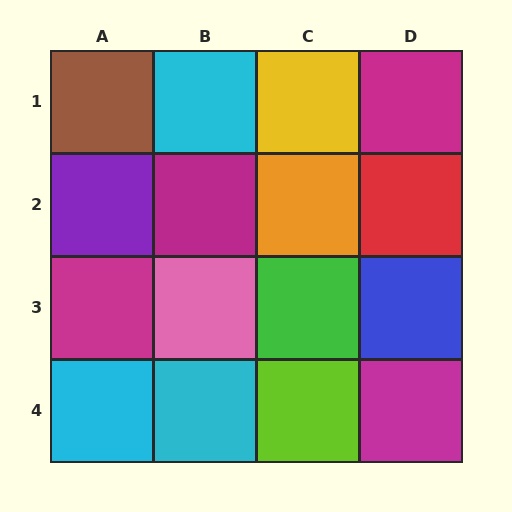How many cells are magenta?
4 cells are magenta.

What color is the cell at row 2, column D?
Red.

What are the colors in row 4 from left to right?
Cyan, cyan, lime, magenta.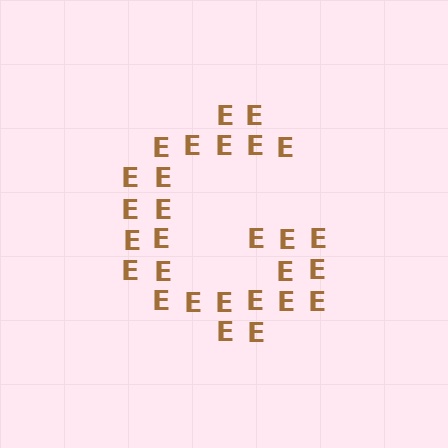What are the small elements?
The small elements are letter E's.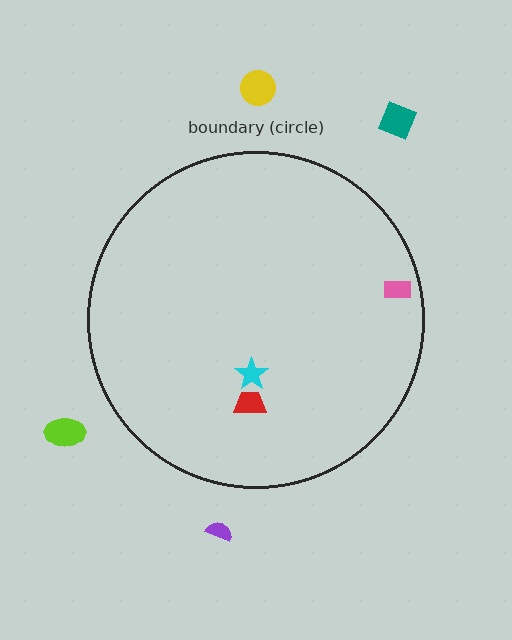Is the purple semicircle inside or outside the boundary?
Outside.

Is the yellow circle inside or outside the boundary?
Outside.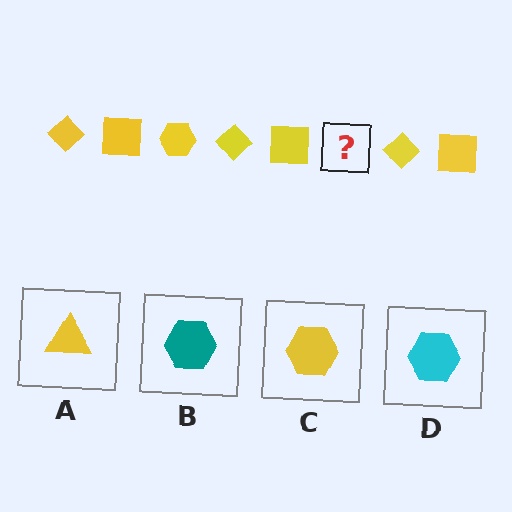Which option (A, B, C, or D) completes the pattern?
C.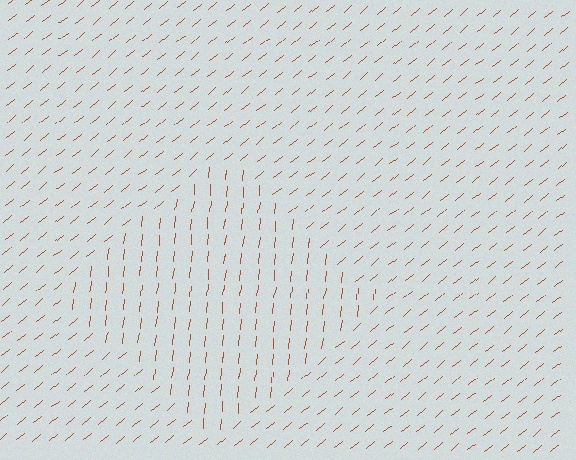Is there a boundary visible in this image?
Yes, there is a texture boundary formed by a change in line orientation.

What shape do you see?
I see a diamond.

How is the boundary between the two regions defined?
The boundary is defined purely by a change in line orientation (approximately 45 degrees difference). All lines are the same color and thickness.